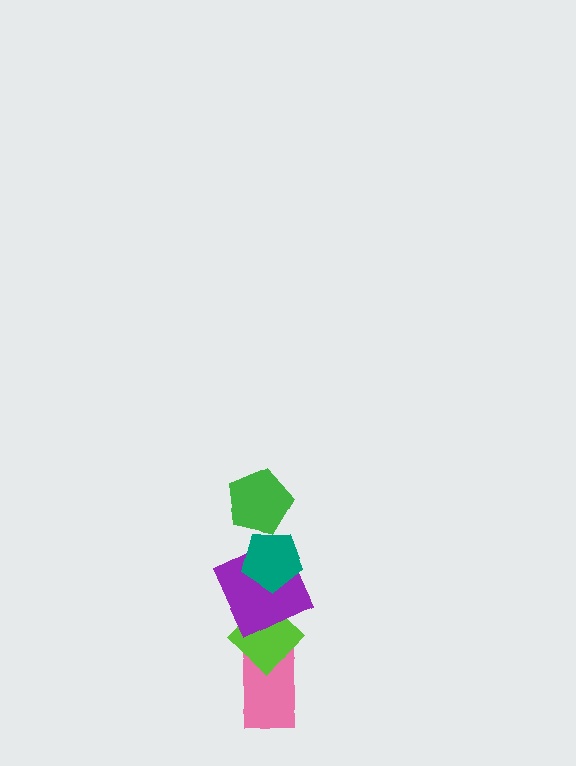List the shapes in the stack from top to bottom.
From top to bottom: the green pentagon, the teal pentagon, the purple square, the lime diamond, the pink rectangle.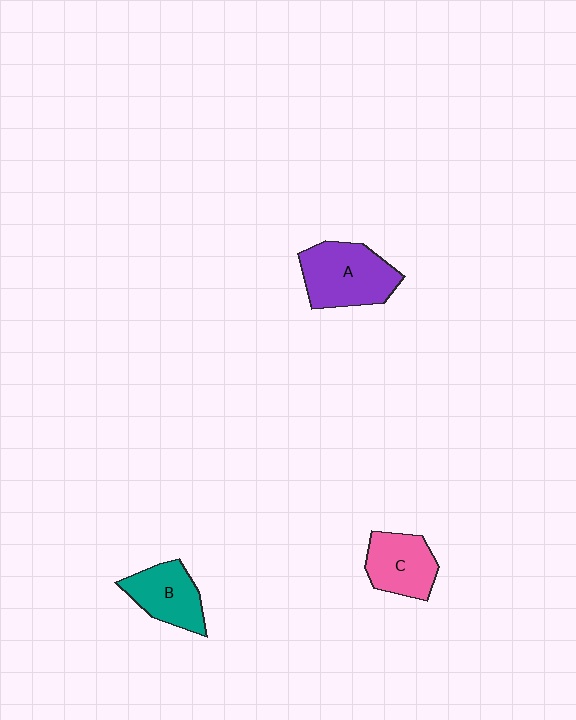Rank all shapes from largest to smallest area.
From largest to smallest: A (purple), C (pink), B (teal).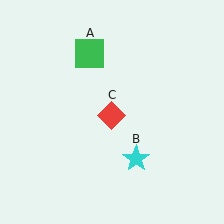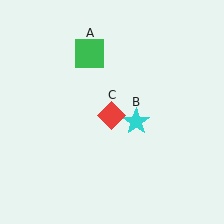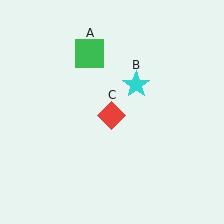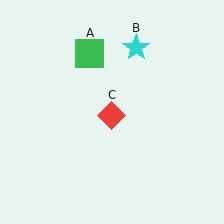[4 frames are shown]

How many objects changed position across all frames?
1 object changed position: cyan star (object B).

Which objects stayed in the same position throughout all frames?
Green square (object A) and red diamond (object C) remained stationary.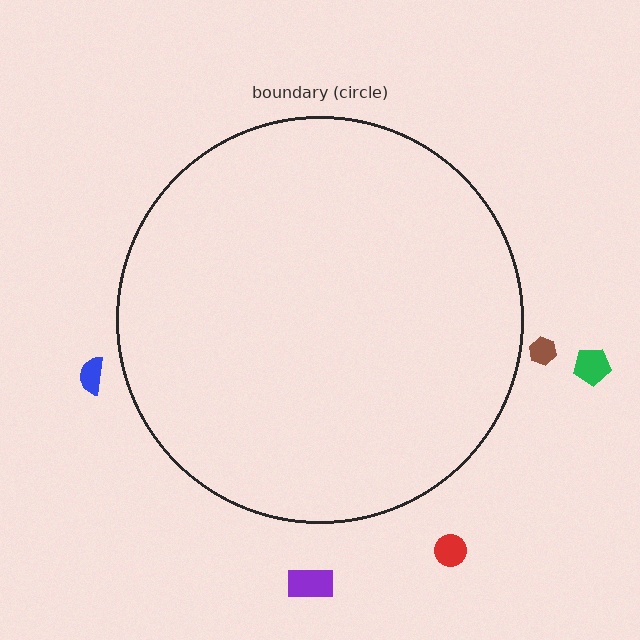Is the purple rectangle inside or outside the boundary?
Outside.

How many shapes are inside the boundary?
0 inside, 5 outside.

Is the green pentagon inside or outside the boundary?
Outside.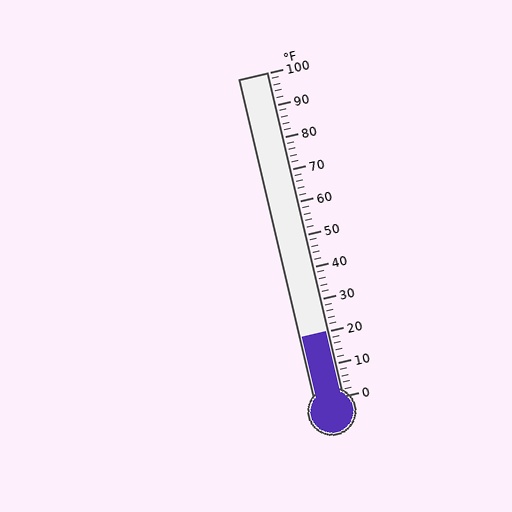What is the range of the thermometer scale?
The thermometer scale ranges from 0°F to 100°F.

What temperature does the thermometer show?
The thermometer shows approximately 20°F.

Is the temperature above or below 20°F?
The temperature is at 20°F.